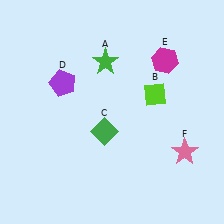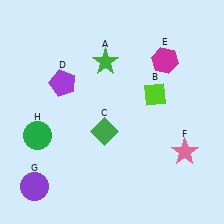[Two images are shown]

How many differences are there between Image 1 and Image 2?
There are 2 differences between the two images.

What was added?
A purple circle (G), a green circle (H) were added in Image 2.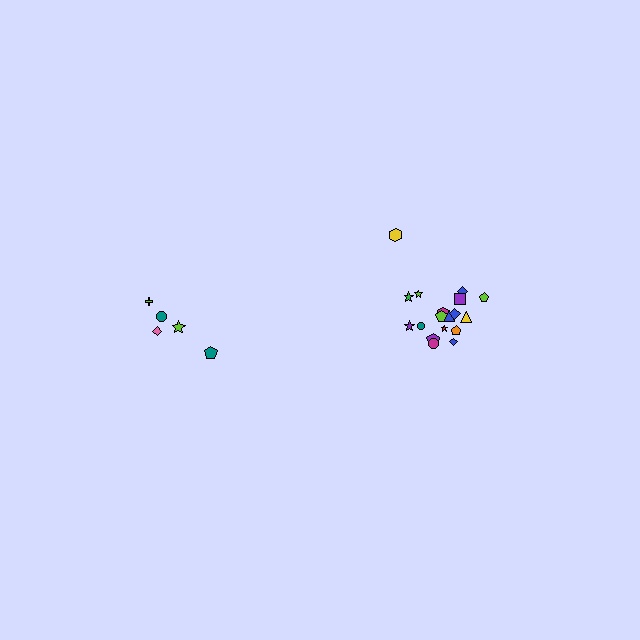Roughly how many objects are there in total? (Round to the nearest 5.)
Roughly 25 objects in total.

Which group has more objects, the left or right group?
The right group.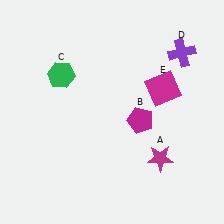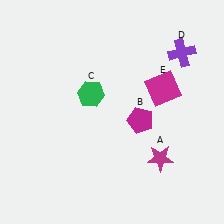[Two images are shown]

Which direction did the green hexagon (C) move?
The green hexagon (C) moved right.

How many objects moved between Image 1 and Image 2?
1 object moved between the two images.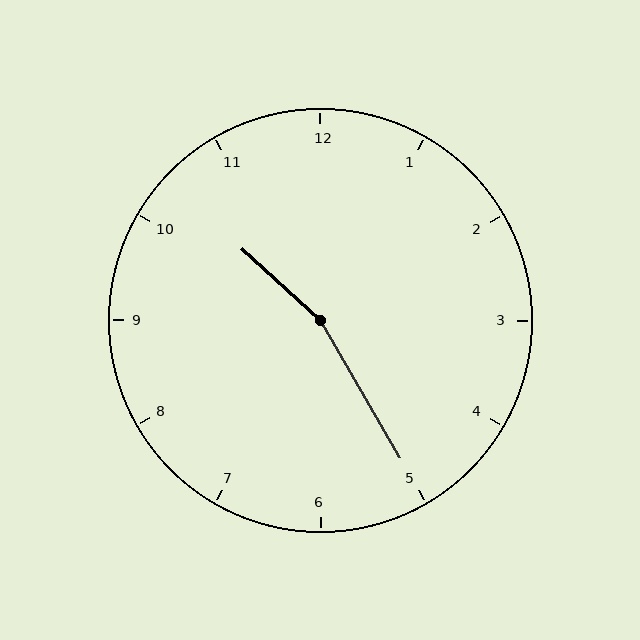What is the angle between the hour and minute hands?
Approximately 162 degrees.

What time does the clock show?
10:25.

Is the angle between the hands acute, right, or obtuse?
It is obtuse.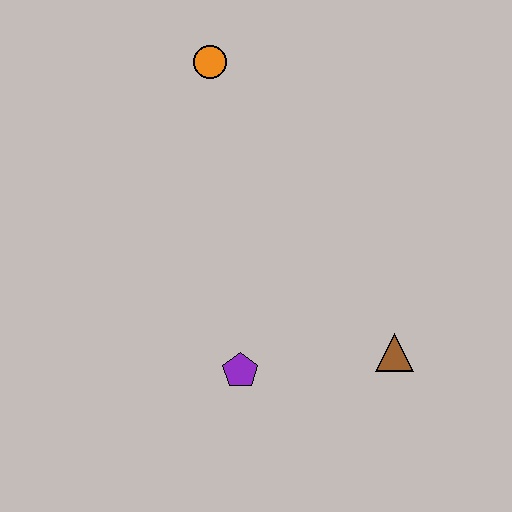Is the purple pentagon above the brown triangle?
No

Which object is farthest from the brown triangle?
The orange circle is farthest from the brown triangle.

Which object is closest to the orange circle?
The purple pentagon is closest to the orange circle.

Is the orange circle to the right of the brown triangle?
No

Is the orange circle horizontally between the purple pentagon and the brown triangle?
No